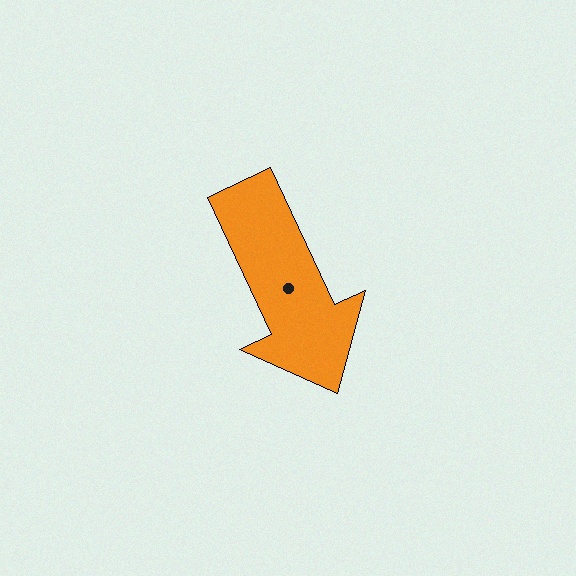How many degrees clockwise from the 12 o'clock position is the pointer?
Approximately 155 degrees.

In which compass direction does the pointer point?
Southeast.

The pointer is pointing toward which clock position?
Roughly 5 o'clock.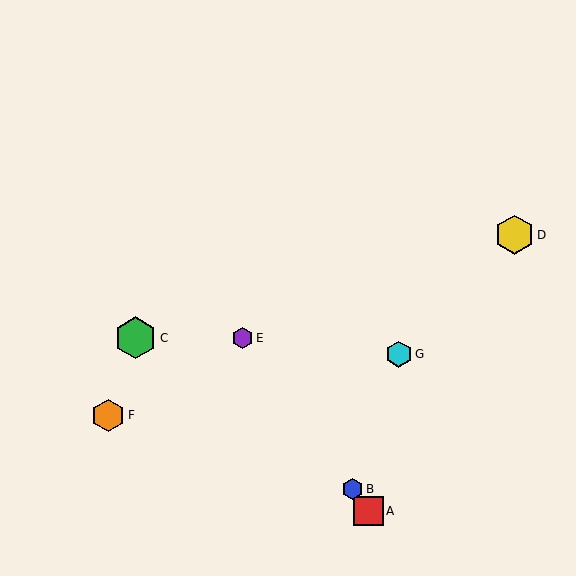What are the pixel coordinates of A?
Object A is at (369, 511).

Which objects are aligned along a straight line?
Objects A, B, E are aligned along a straight line.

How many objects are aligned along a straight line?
3 objects (A, B, E) are aligned along a straight line.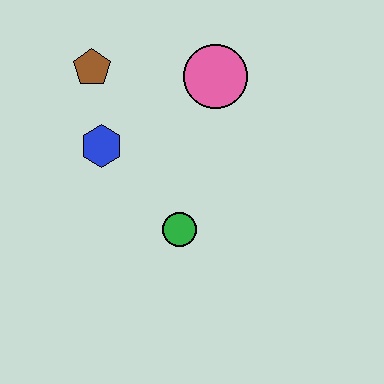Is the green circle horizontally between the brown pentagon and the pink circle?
Yes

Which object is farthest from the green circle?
The brown pentagon is farthest from the green circle.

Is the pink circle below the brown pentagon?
Yes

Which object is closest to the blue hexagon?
The brown pentagon is closest to the blue hexagon.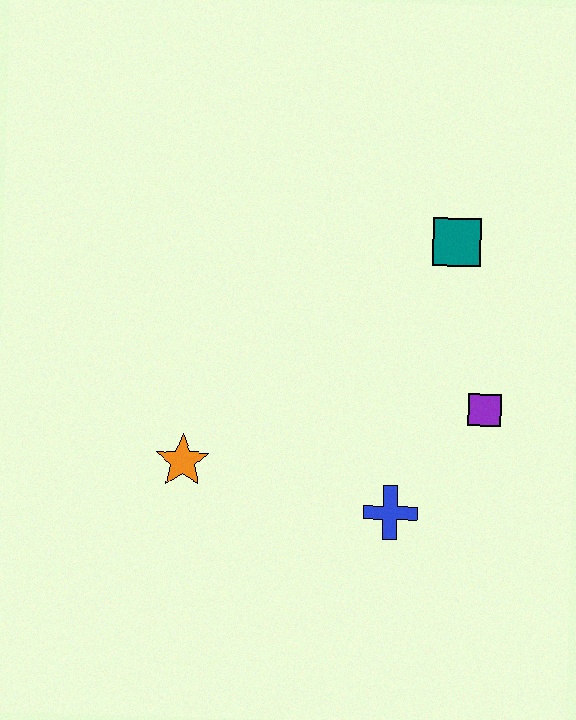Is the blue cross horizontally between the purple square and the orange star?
Yes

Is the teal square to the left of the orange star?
No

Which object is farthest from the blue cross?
The teal square is farthest from the blue cross.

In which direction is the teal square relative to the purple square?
The teal square is above the purple square.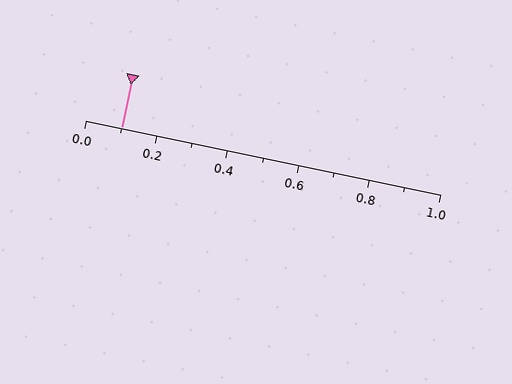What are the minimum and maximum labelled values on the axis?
The axis runs from 0.0 to 1.0.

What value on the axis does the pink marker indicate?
The marker indicates approximately 0.1.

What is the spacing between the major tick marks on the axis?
The major ticks are spaced 0.2 apart.